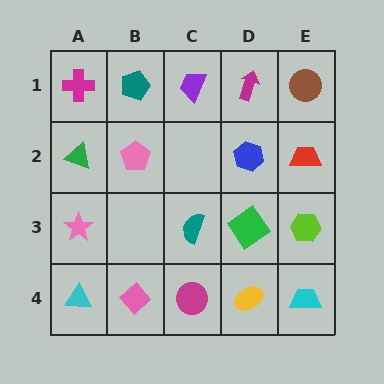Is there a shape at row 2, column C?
No, that cell is empty.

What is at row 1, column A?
A magenta cross.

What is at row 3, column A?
A pink star.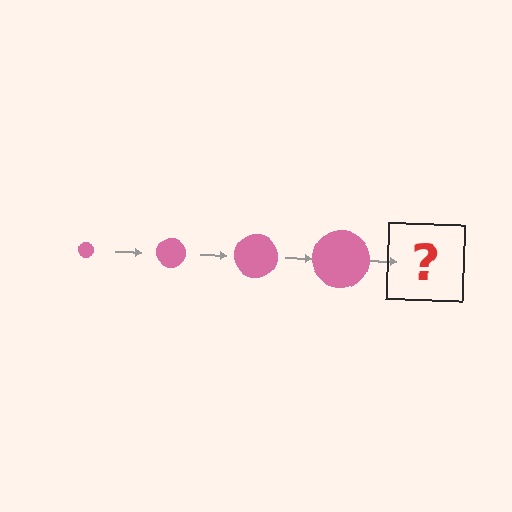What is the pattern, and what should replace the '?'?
The pattern is that the circle gets progressively larger each step. The '?' should be a pink circle, larger than the previous one.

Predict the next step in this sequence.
The next step is a pink circle, larger than the previous one.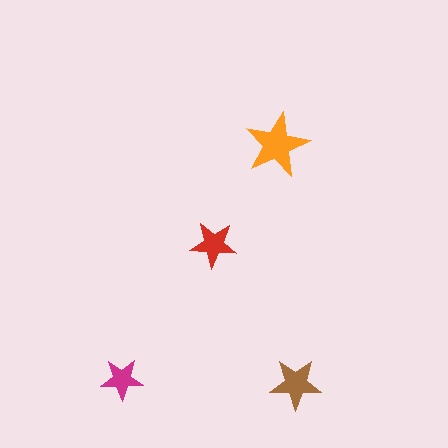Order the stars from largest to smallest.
the orange one, the brown one, the red one, the magenta one.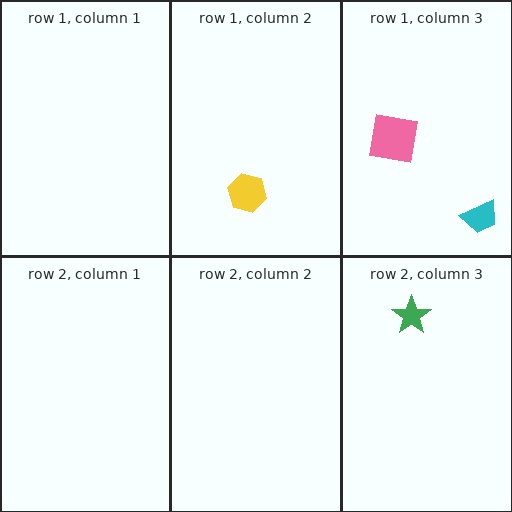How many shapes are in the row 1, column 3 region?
2.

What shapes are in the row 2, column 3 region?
The green star.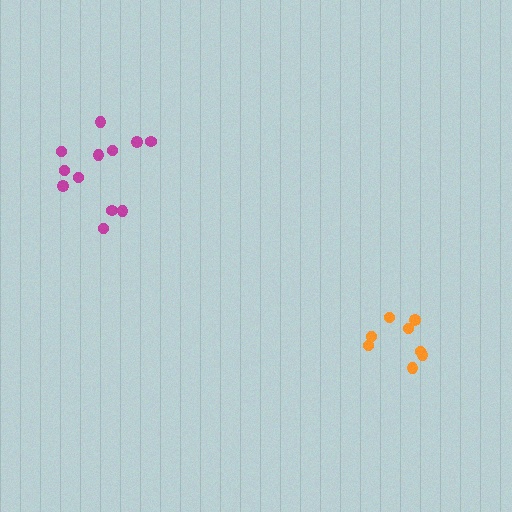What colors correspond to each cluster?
The clusters are colored: orange, magenta.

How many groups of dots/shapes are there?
There are 2 groups.